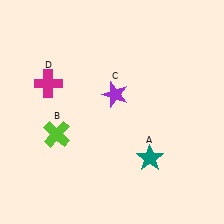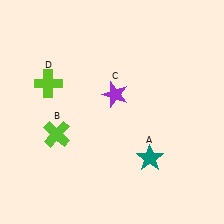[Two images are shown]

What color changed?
The cross (D) changed from magenta in Image 1 to lime in Image 2.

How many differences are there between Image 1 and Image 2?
There is 1 difference between the two images.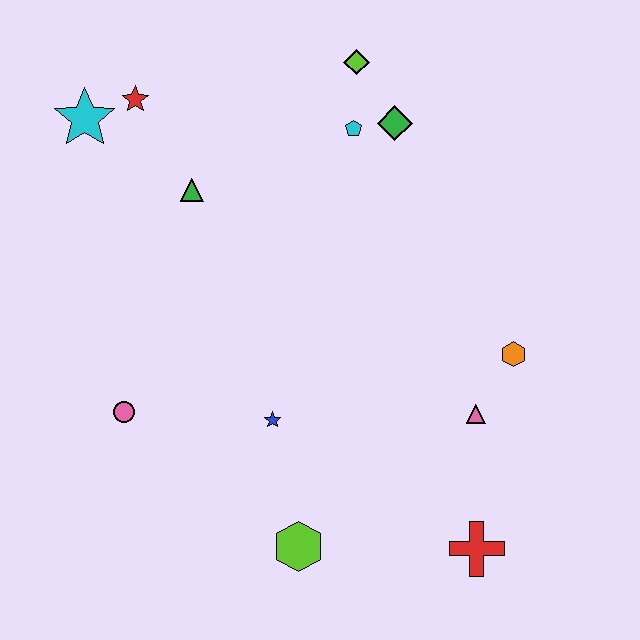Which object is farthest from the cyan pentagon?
The red cross is farthest from the cyan pentagon.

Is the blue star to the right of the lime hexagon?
No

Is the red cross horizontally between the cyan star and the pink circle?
No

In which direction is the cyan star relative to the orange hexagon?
The cyan star is to the left of the orange hexagon.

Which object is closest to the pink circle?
The blue star is closest to the pink circle.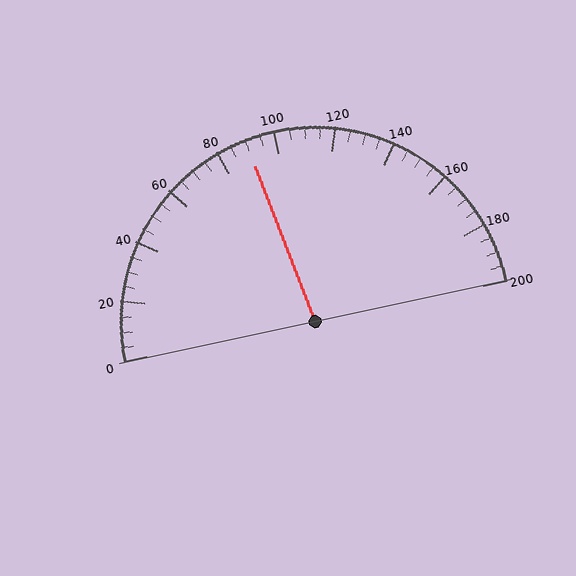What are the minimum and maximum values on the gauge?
The gauge ranges from 0 to 200.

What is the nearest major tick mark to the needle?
The nearest major tick mark is 80.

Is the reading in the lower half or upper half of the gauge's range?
The reading is in the lower half of the range (0 to 200).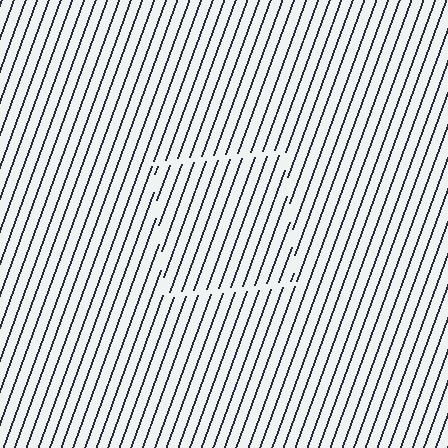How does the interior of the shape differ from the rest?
The interior of the shape contains the same grating, shifted by half a period — the contour is defined by the phase discontinuity where line-ends from the inner and outer gratings abut.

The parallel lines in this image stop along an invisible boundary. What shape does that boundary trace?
An illusory square. The interior of the shape contains the same grating, shifted by half a period — the contour is defined by the phase discontinuity where line-ends from the inner and outer gratings abut.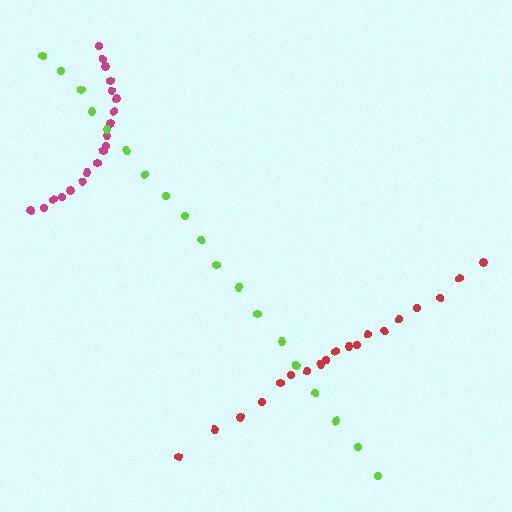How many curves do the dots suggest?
There are 3 distinct paths.